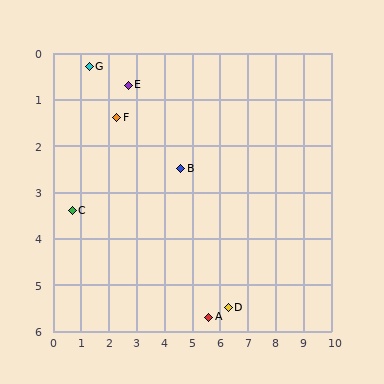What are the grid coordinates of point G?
Point G is at approximately (1.3, 0.3).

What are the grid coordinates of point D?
Point D is at approximately (6.3, 5.5).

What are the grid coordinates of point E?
Point E is at approximately (2.7, 0.7).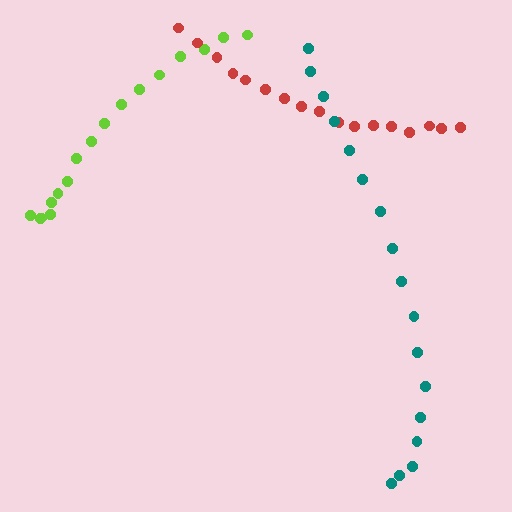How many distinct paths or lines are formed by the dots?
There are 3 distinct paths.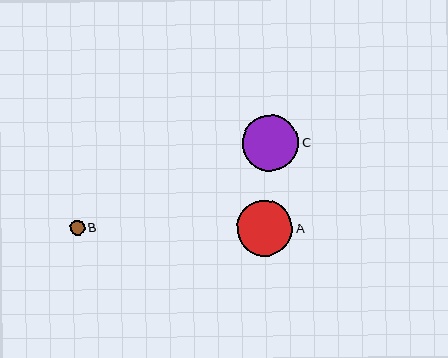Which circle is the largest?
Circle C is the largest with a size of approximately 56 pixels.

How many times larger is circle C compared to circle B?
Circle C is approximately 3.7 times the size of circle B.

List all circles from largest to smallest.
From largest to smallest: C, A, B.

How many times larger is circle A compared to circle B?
Circle A is approximately 3.7 times the size of circle B.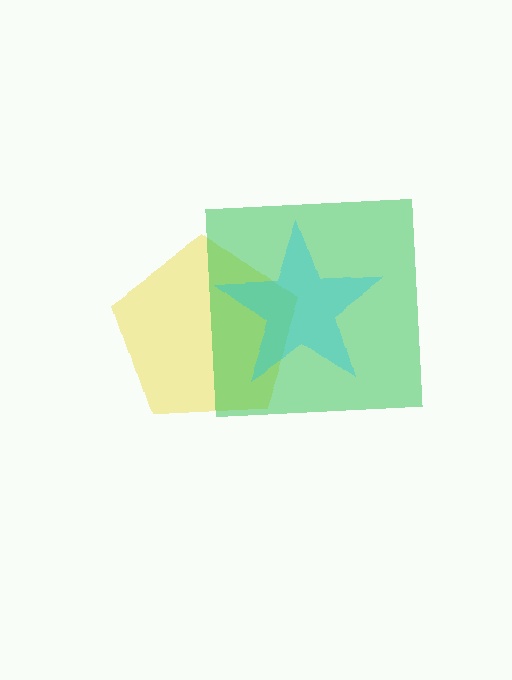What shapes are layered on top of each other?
The layered shapes are: a yellow pentagon, a green square, a cyan star.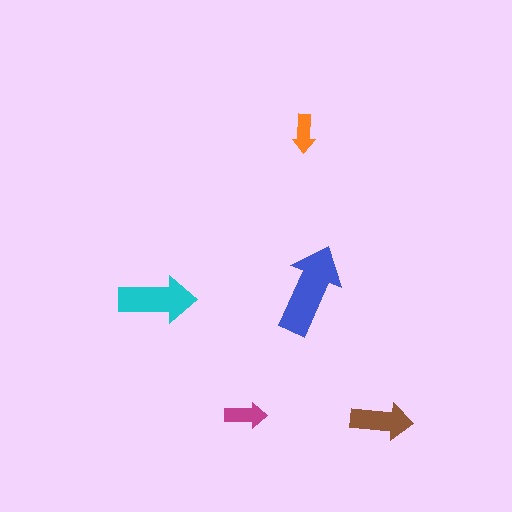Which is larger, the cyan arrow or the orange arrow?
The cyan one.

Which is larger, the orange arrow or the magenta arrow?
The magenta one.